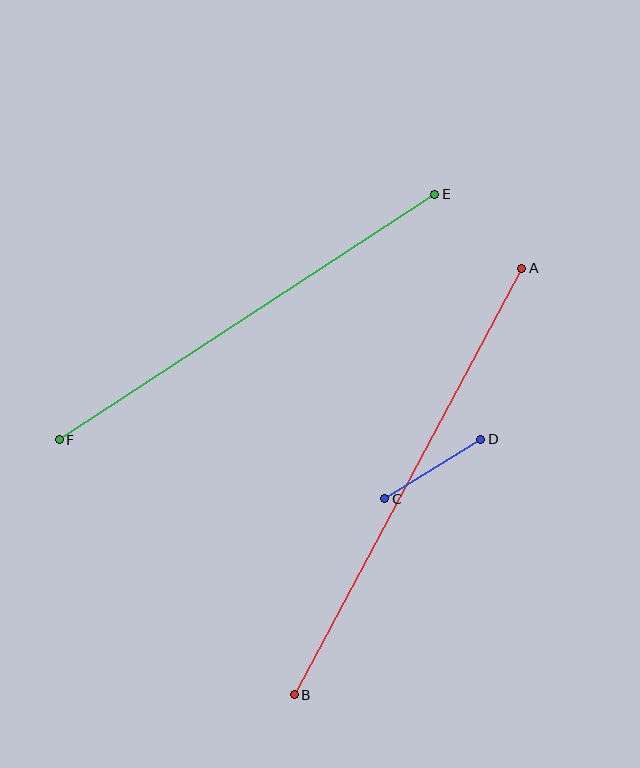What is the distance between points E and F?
The distance is approximately 449 pixels.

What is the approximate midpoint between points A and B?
The midpoint is at approximately (408, 482) pixels.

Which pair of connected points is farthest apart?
Points A and B are farthest apart.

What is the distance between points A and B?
The distance is approximately 483 pixels.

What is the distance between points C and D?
The distance is approximately 113 pixels.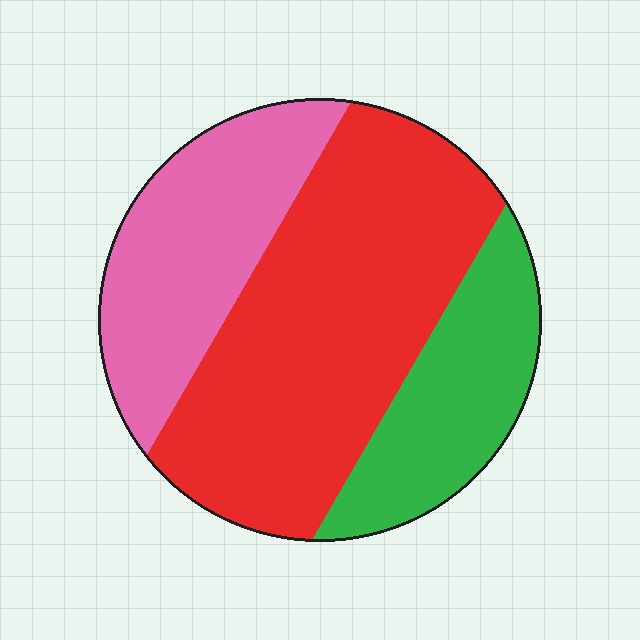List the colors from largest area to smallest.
From largest to smallest: red, pink, green.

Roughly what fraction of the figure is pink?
Pink takes up between a quarter and a half of the figure.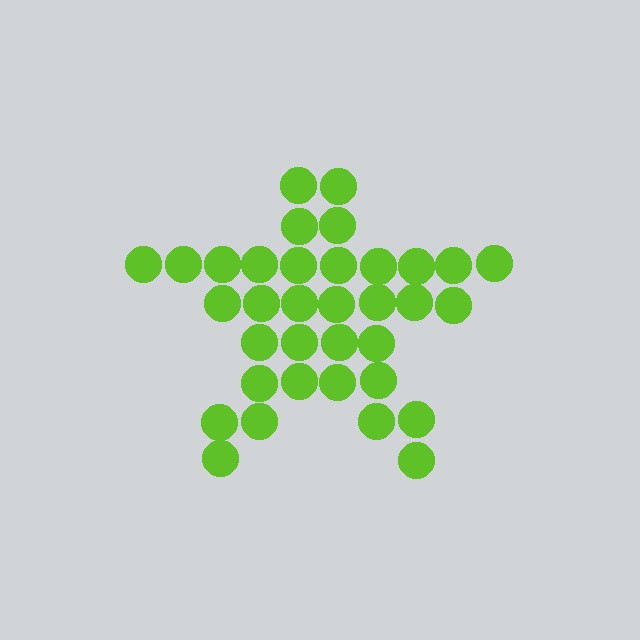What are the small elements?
The small elements are circles.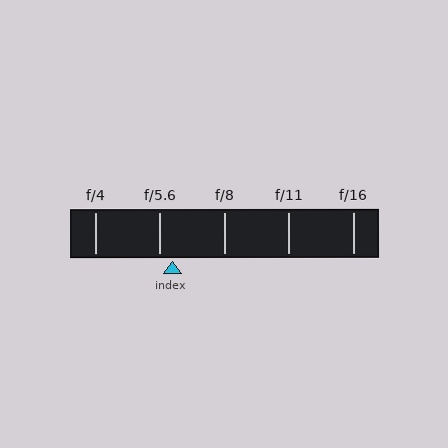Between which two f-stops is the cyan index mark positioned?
The index mark is between f/5.6 and f/8.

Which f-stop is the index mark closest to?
The index mark is closest to f/5.6.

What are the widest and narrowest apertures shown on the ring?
The widest aperture shown is f/4 and the narrowest is f/16.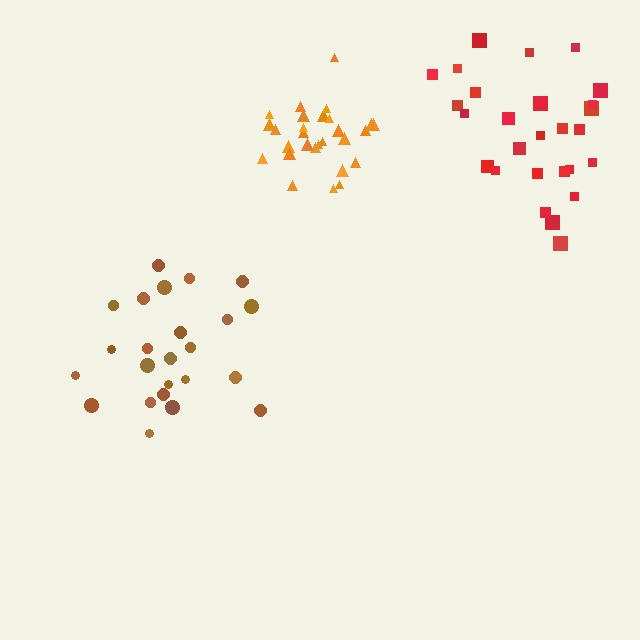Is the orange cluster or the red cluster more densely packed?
Orange.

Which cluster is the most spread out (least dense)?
Brown.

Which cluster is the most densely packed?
Orange.